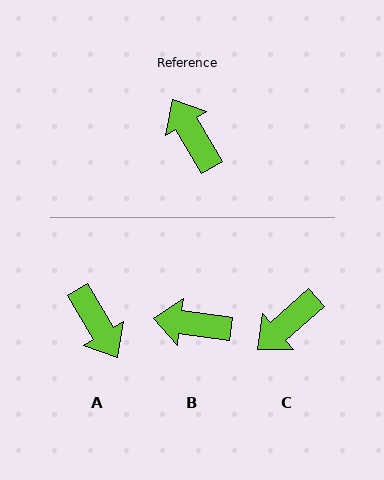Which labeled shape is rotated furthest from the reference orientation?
A, about 180 degrees away.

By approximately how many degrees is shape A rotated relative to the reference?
Approximately 180 degrees clockwise.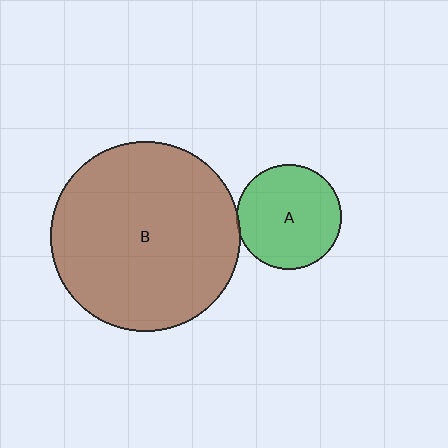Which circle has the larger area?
Circle B (brown).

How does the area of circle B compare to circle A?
Approximately 3.3 times.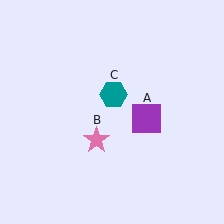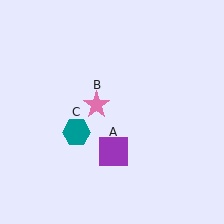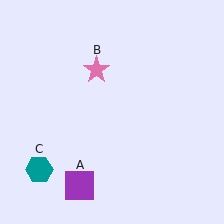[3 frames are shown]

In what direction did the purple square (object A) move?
The purple square (object A) moved down and to the left.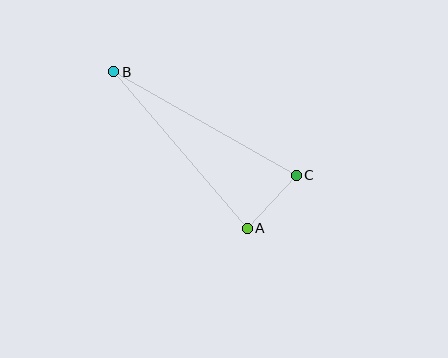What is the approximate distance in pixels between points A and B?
The distance between A and B is approximately 206 pixels.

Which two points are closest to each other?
Points A and C are closest to each other.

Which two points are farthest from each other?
Points B and C are farthest from each other.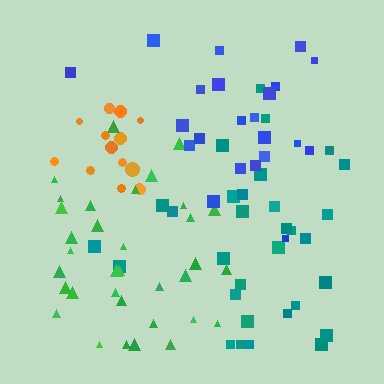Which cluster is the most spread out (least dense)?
Blue.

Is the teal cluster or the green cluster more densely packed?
Green.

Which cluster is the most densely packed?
Orange.